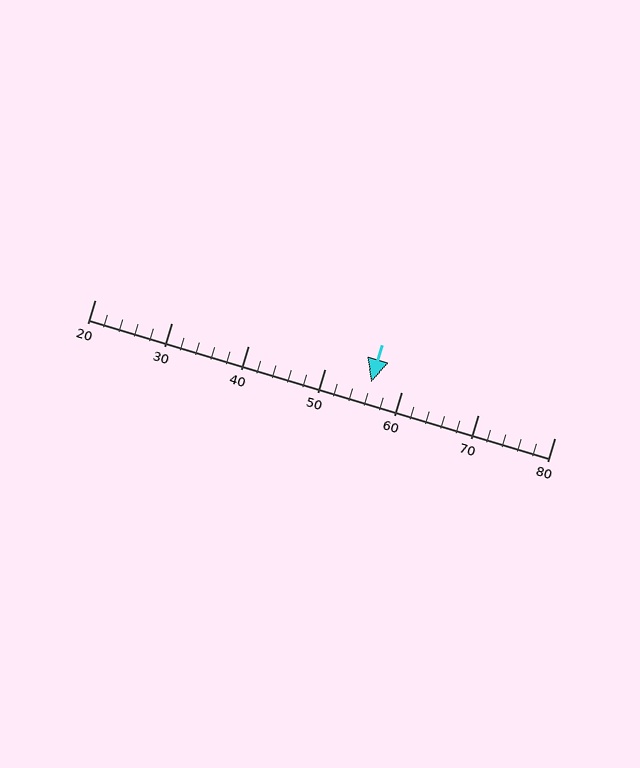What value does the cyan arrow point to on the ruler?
The cyan arrow points to approximately 56.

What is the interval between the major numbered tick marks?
The major tick marks are spaced 10 units apart.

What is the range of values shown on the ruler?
The ruler shows values from 20 to 80.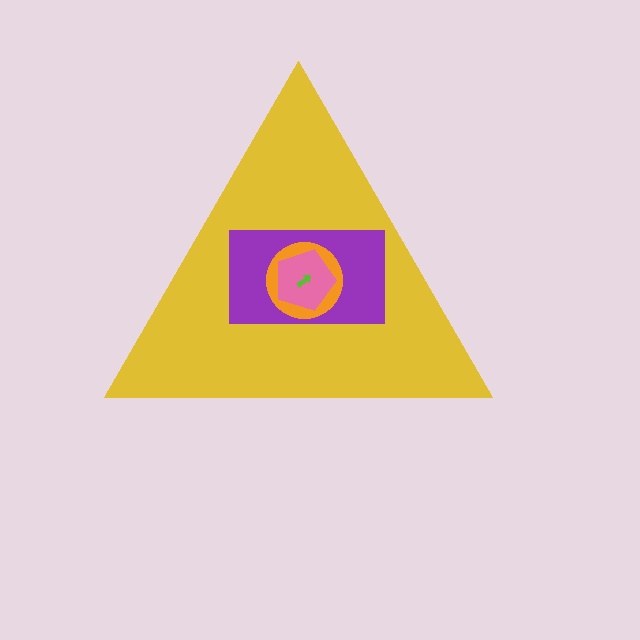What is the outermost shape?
The yellow triangle.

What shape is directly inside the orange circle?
The pink pentagon.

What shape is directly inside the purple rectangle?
The orange circle.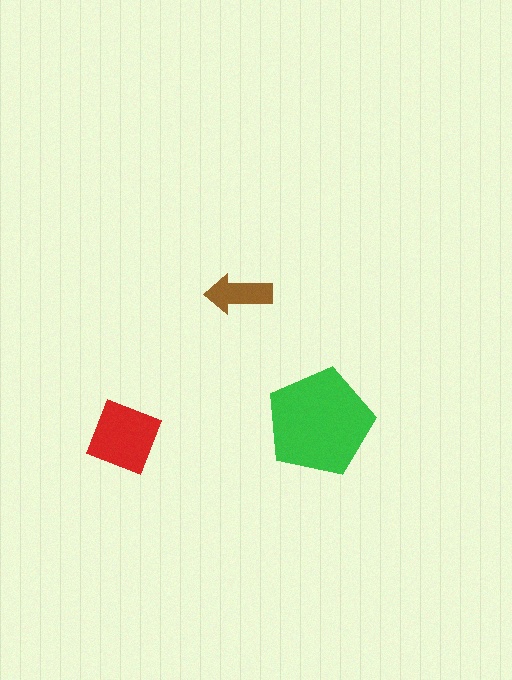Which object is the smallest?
The brown arrow.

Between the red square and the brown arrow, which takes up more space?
The red square.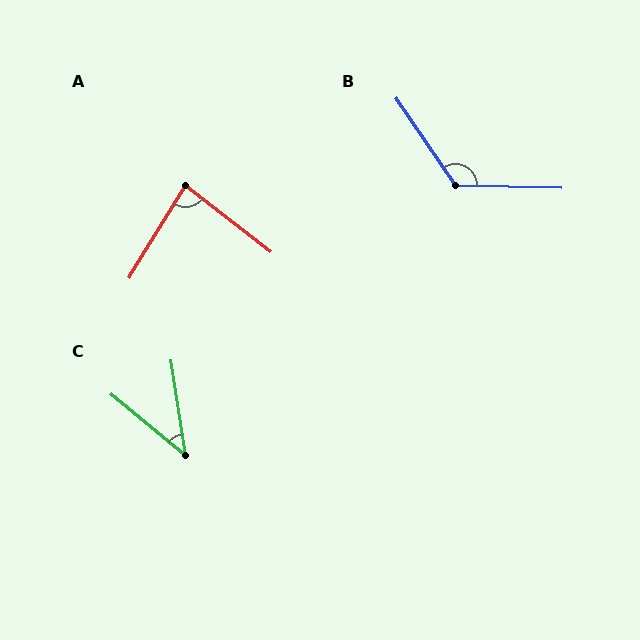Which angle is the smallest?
C, at approximately 42 degrees.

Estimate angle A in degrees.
Approximately 84 degrees.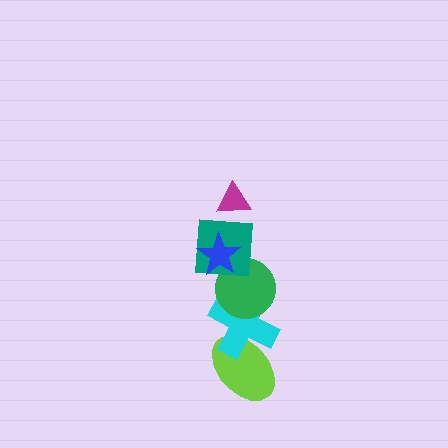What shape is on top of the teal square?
The blue star is on top of the teal square.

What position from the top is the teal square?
The teal square is 3rd from the top.